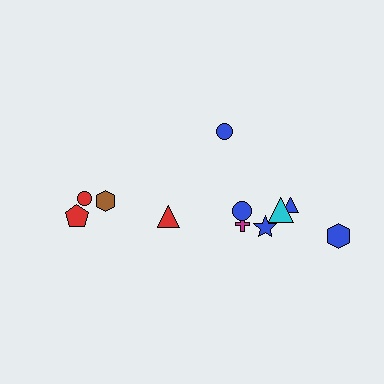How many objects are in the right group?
There are 7 objects.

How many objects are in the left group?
There are 4 objects.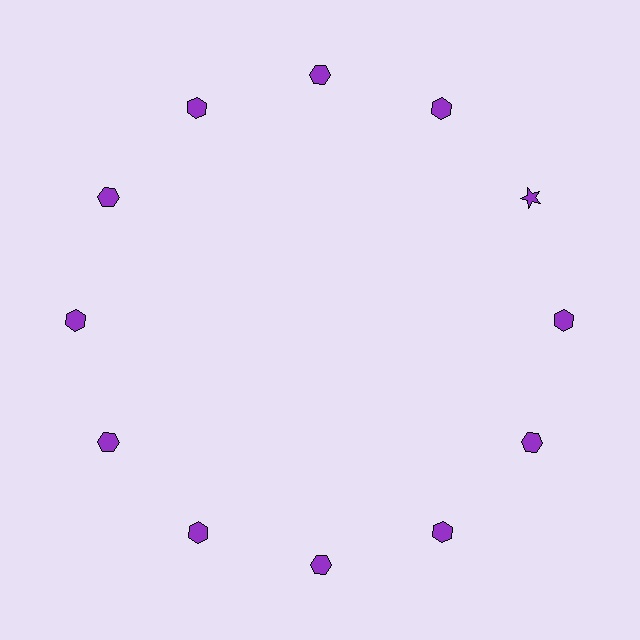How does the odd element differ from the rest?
It has a different shape: star instead of hexagon.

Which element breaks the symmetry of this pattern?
The purple star at roughly the 2 o'clock position breaks the symmetry. All other shapes are purple hexagons.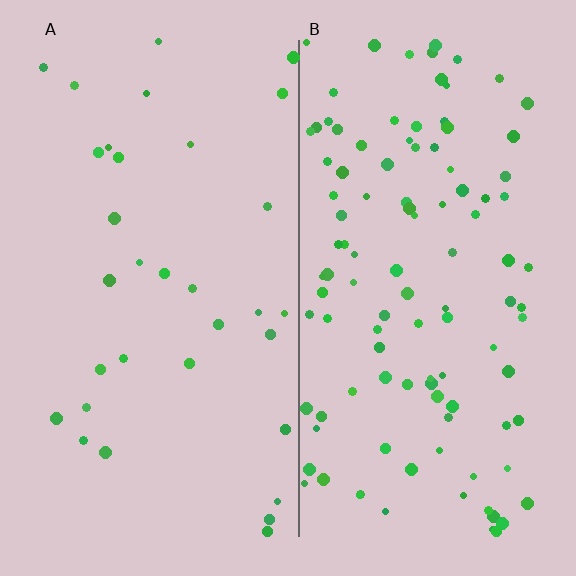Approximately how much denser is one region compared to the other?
Approximately 3.5× — region B over region A.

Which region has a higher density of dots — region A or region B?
B (the right).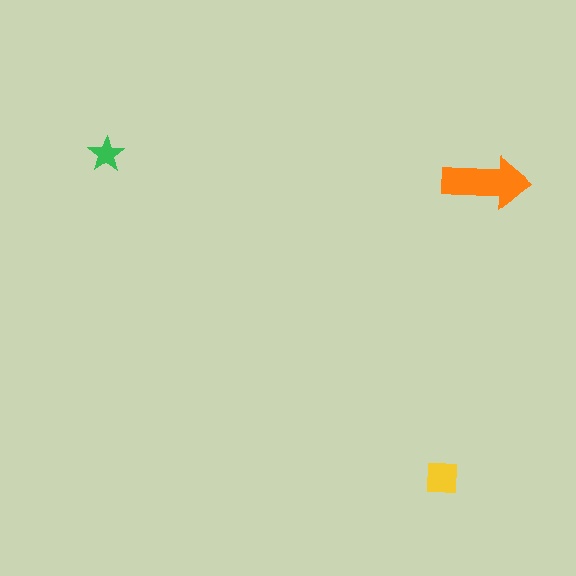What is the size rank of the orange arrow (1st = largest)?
1st.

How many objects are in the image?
There are 3 objects in the image.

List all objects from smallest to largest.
The green star, the yellow square, the orange arrow.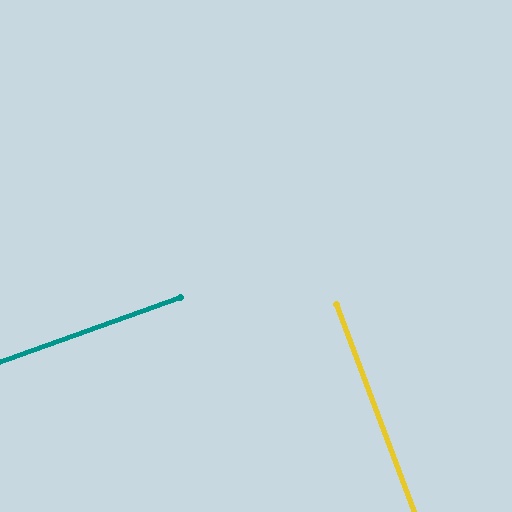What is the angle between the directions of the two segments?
Approximately 89 degrees.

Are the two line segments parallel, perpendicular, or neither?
Perpendicular — they meet at approximately 89°.